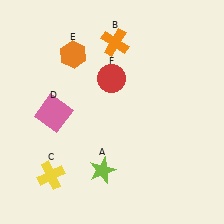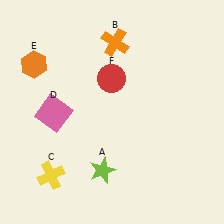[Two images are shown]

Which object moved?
The orange hexagon (E) moved left.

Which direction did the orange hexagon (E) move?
The orange hexagon (E) moved left.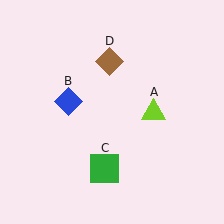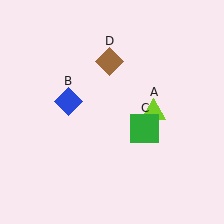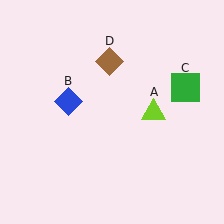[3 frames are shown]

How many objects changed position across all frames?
1 object changed position: green square (object C).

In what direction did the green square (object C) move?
The green square (object C) moved up and to the right.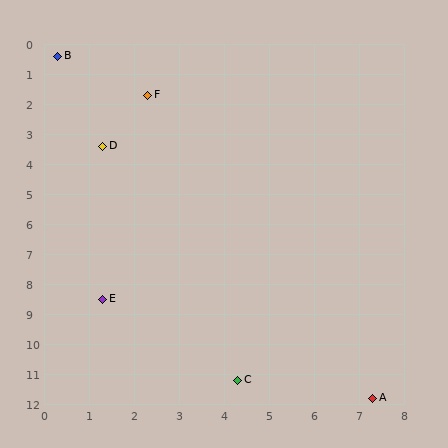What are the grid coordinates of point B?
Point B is at approximately (0.3, 0.4).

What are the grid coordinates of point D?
Point D is at approximately (1.3, 3.4).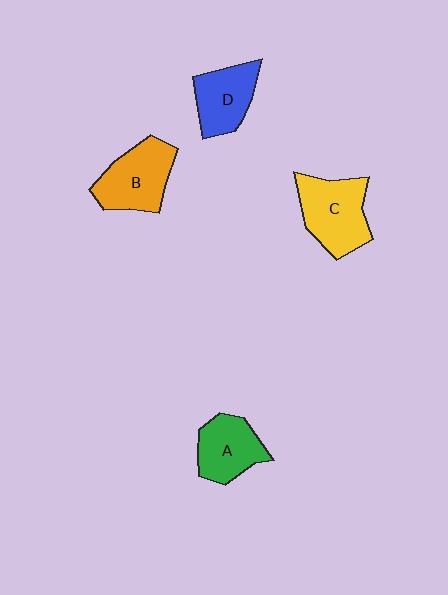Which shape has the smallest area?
Shape D (blue).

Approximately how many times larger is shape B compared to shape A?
Approximately 1.2 times.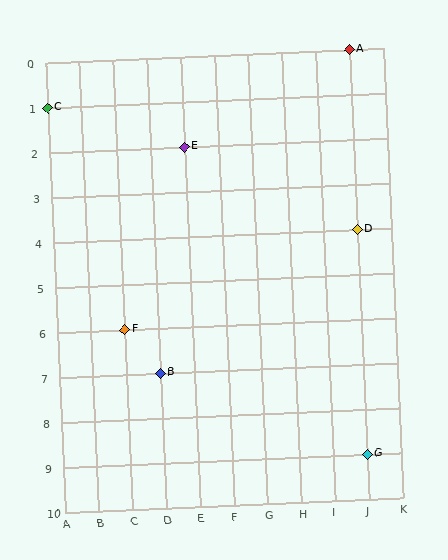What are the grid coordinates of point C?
Point C is at grid coordinates (A, 1).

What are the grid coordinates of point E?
Point E is at grid coordinates (E, 2).